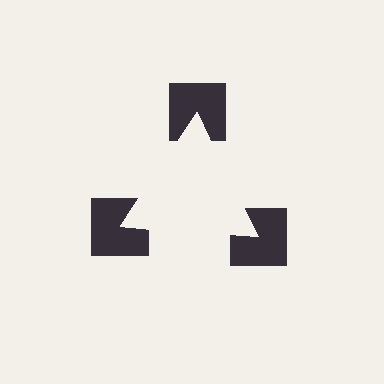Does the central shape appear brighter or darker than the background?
It typically appears slightly brighter than the background, even though no actual brightness change is drawn.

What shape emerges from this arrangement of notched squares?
An illusory triangle — its edges are inferred from the aligned wedge cuts in the notched squares, not physically drawn.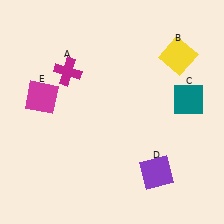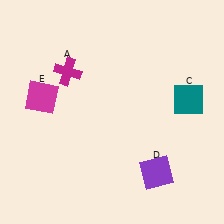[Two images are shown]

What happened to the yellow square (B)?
The yellow square (B) was removed in Image 2. It was in the top-right area of Image 1.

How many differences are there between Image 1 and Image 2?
There is 1 difference between the two images.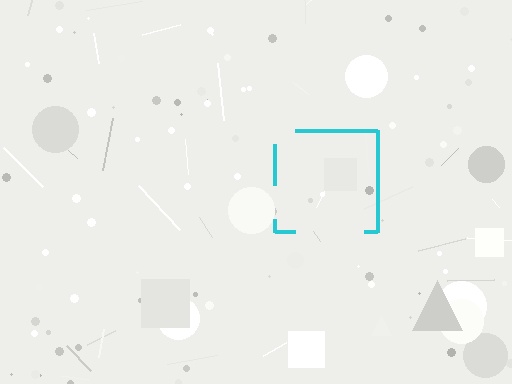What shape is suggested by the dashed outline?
The dashed outline suggests a square.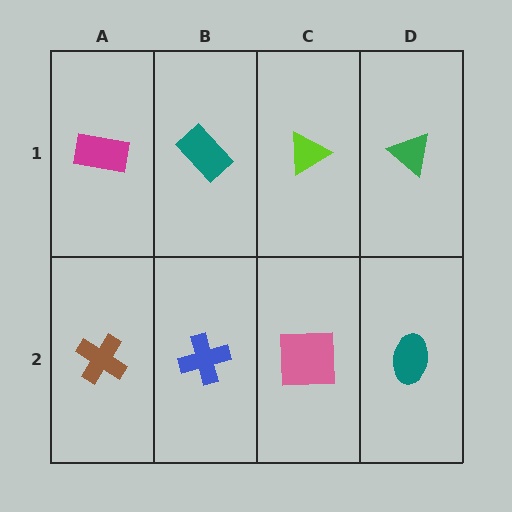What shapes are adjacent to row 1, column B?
A blue cross (row 2, column B), a magenta rectangle (row 1, column A), a lime triangle (row 1, column C).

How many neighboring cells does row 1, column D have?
2.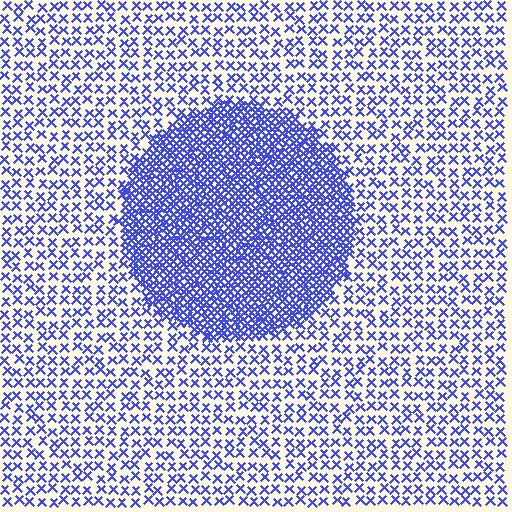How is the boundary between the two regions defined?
The boundary is defined by a change in element density (approximately 3.0x ratio). All elements are the same color, size, and shape.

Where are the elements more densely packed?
The elements are more densely packed inside the circle boundary.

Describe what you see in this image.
The image contains small blue elements arranged at two different densities. A circle-shaped region is visible where the elements are more densely packed than the surrounding area.